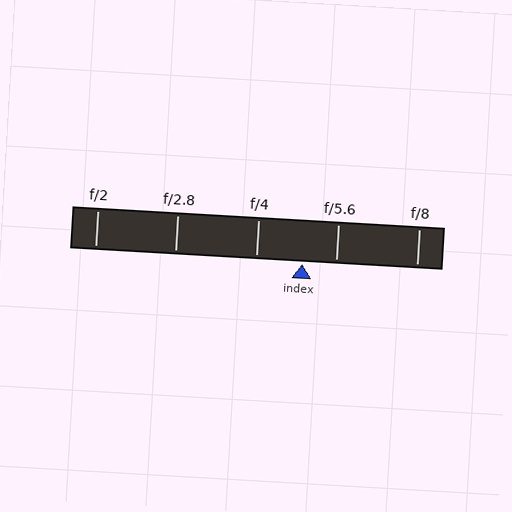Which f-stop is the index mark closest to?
The index mark is closest to f/5.6.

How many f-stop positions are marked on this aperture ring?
There are 5 f-stop positions marked.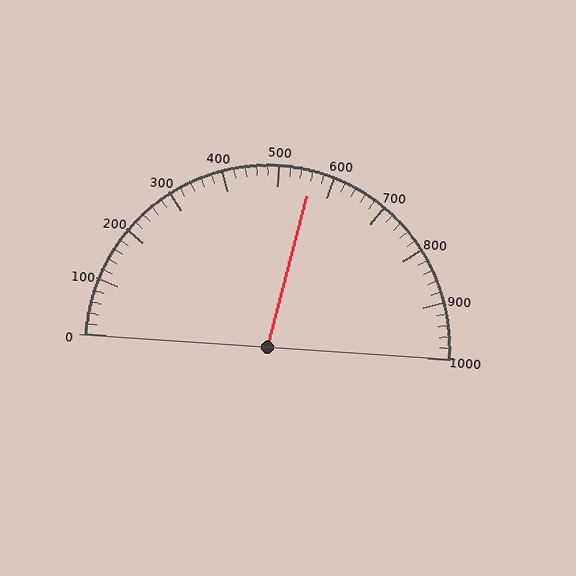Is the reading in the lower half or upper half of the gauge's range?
The reading is in the upper half of the range (0 to 1000).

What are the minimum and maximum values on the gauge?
The gauge ranges from 0 to 1000.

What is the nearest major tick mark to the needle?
The nearest major tick mark is 600.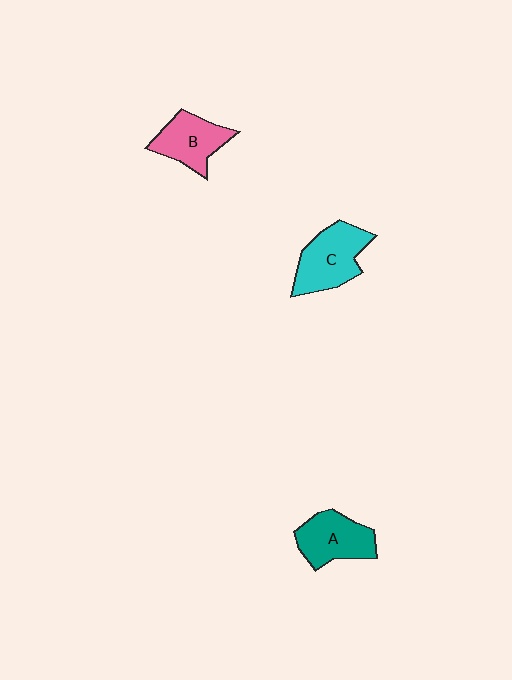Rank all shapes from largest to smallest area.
From largest to smallest: C (cyan), A (teal), B (pink).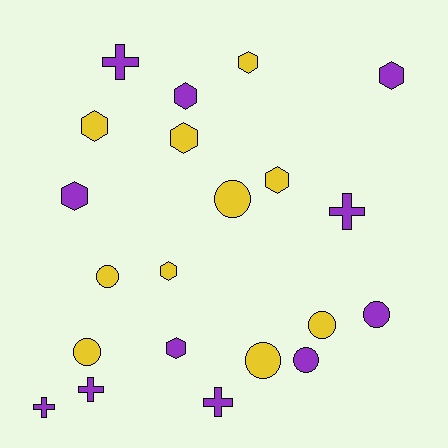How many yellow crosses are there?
There are no yellow crosses.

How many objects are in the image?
There are 21 objects.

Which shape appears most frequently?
Hexagon, with 9 objects.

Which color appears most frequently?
Purple, with 11 objects.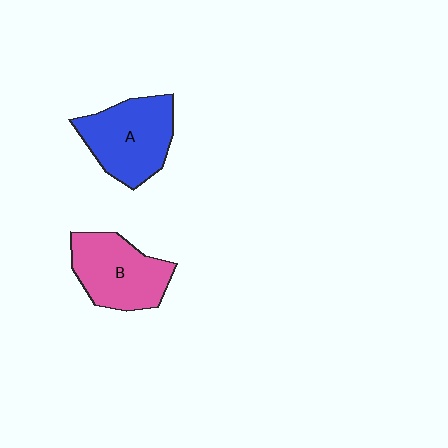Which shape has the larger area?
Shape A (blue).